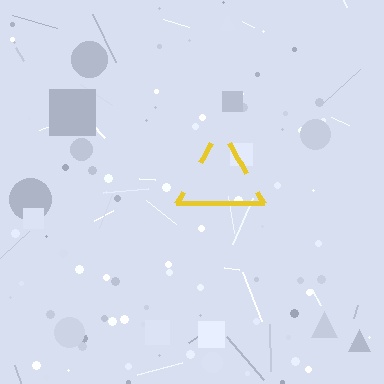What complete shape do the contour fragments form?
The contour fragments form a triangle.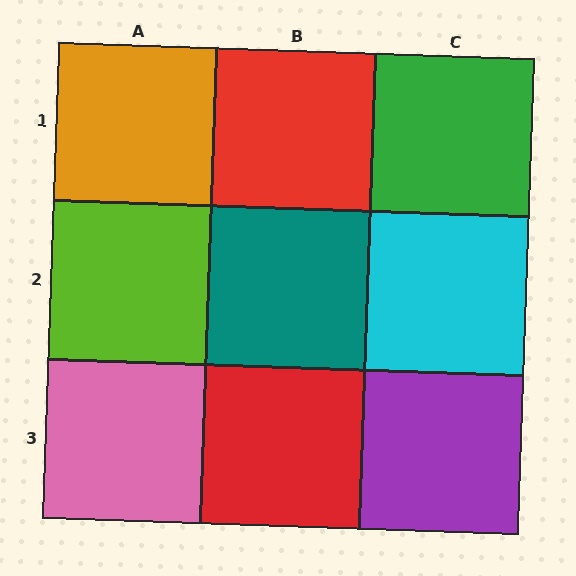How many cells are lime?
1 cell is lime.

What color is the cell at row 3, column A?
Pink.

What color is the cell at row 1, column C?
Green.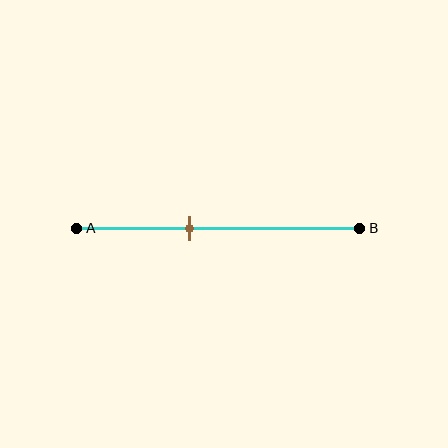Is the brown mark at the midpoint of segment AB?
No, the mark is at about 40% from A, not at the 50% midpoint.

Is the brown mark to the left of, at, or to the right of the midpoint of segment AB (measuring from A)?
The brown mark is to the left of the midpoint of segment AB.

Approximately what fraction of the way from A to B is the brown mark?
The brown mark is approximately 40% of the way from A to B.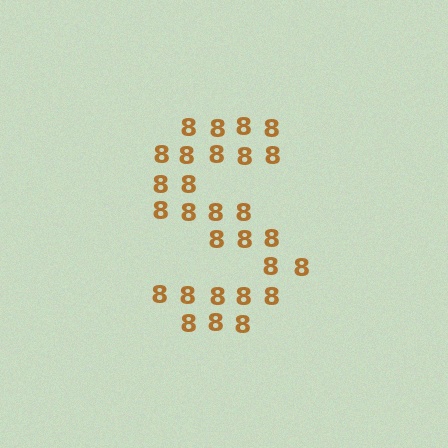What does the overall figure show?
The overall figure shows the letter S.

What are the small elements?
The small elements are digit 8's.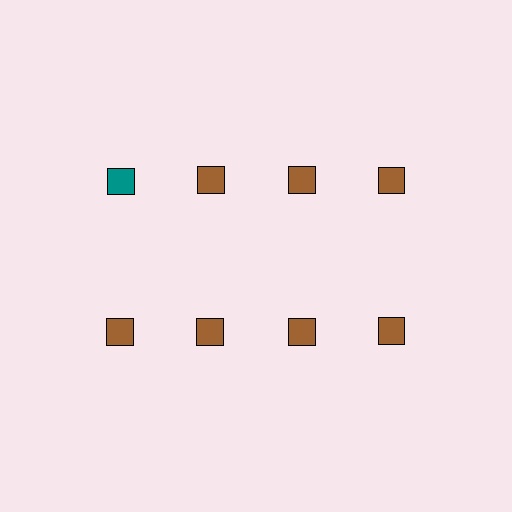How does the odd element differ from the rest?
It has a different color: teal instead of brown.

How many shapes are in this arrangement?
There are 8 shapes arranged in a grid pattern.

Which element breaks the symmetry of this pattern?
The teal square in the top row, leftmost column breaks the symmetry. All other shapes are brown squares.